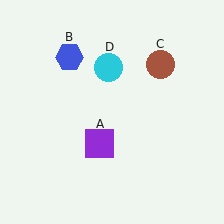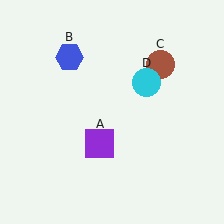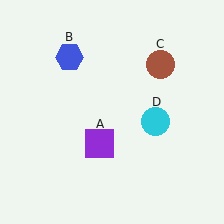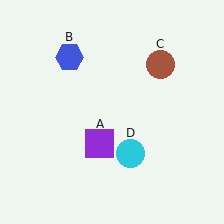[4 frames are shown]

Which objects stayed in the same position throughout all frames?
Purple square (object A) and blue hexagon (object B) and brown circle (object C) remained stationary.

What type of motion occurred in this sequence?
The cyan circle (object D) rotated clockwise around the center of the scene.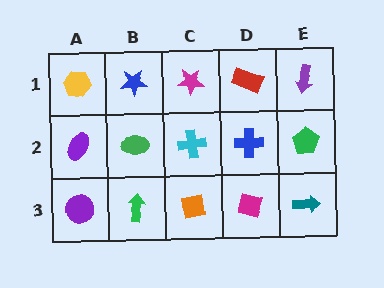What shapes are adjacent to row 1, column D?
A blue cross (row 2, column D), a magenta star (row 1, column C), a purple arrow (row 1, column E).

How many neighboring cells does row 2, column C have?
4.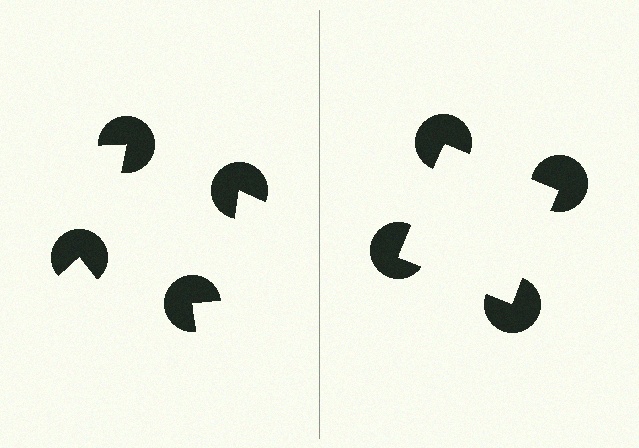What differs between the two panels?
The pac-man discs are positioned identically on both sides; only the wedge orientations differ. On the right they align to a square; on the left they are misaligned.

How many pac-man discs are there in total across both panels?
8 — 4 on each side.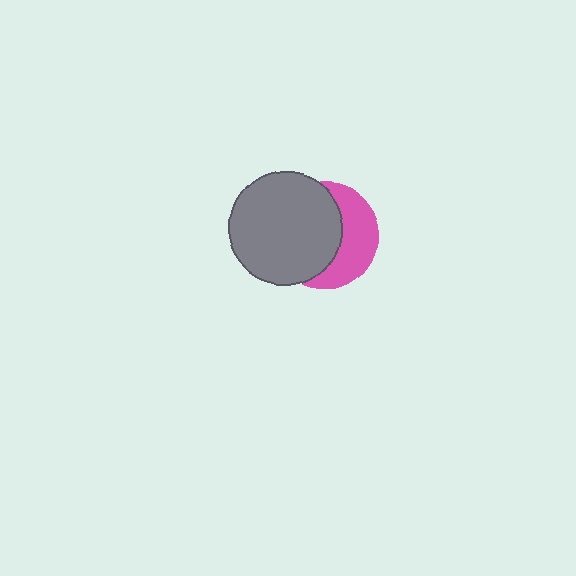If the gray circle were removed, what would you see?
You would see the complete pink circle.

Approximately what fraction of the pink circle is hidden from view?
Roughly 59% of the pink circle is hidden behind the gray circle.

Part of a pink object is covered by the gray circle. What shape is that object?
It is a circle.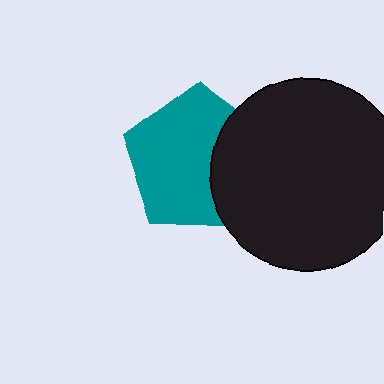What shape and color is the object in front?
The object in front is a black circle.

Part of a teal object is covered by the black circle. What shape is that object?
It is a pentagon.